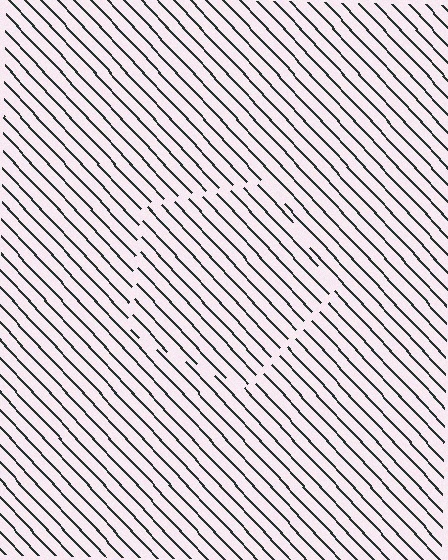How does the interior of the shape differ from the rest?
The interior of the shape contains the same grating, shifted by half a period — the contour is defined by the phase discontinuity where line-ends from the inner and outer gratings abut.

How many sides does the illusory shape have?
5 sides — the line-ends trace a pentagon.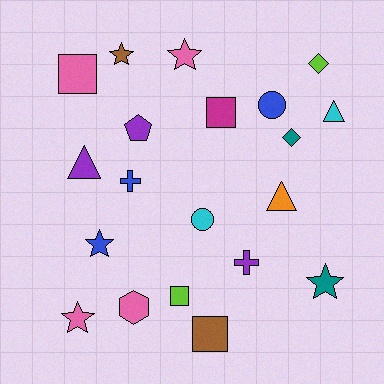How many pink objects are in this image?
There are 4 pink objects.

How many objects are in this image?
There are 20 objects.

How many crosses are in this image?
There are 2 crosses.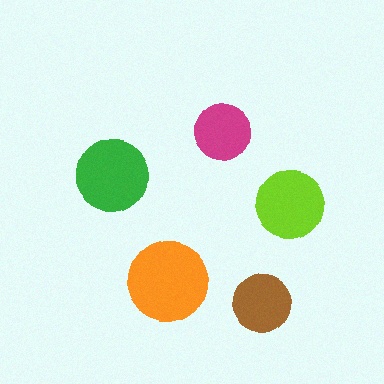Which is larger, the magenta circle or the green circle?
The green one.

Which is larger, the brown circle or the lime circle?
The lime one.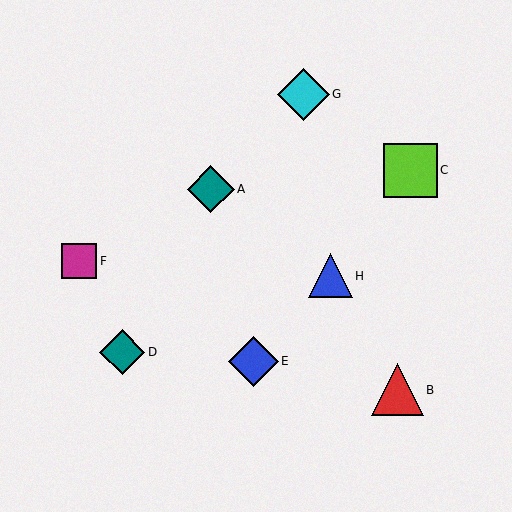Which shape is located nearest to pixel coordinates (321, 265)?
The blue triangle (labeled H) at (330, 276) is nearest to that location.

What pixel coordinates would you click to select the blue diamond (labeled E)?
Click at (253, 361) to select the blue diamond E.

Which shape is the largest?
The lime square (labeled C) is the largest.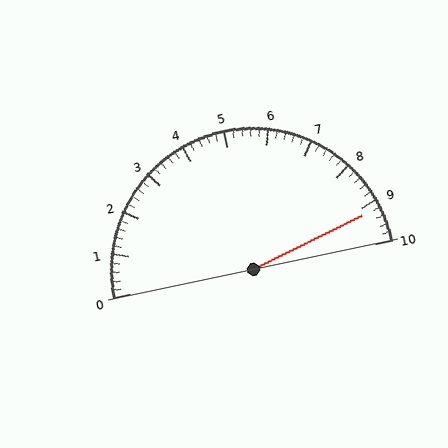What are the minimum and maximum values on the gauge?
The gauge ranges from 0 to 10.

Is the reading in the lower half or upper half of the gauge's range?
The reading is in the upper half of the range (0 to 10).